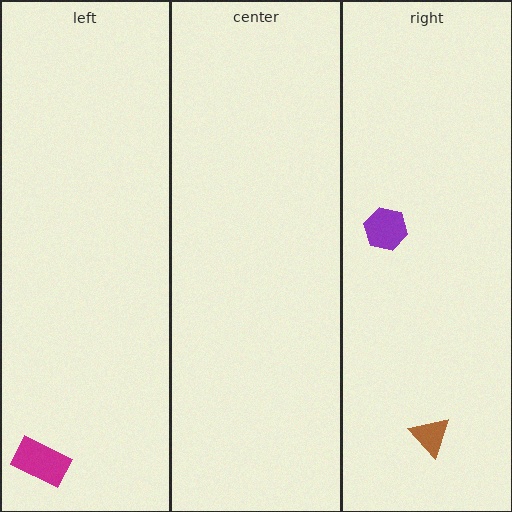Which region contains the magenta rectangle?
The left region.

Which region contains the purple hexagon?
The right region.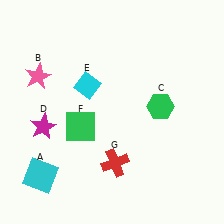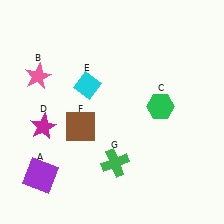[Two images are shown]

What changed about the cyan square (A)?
In Image 1, A is cyan. In Image 2, it changed to purple.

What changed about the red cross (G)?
In Image 1, G is red. In Image 2, it changed to green.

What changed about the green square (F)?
In Image 1, F is green. In Image 2, it changed to brown.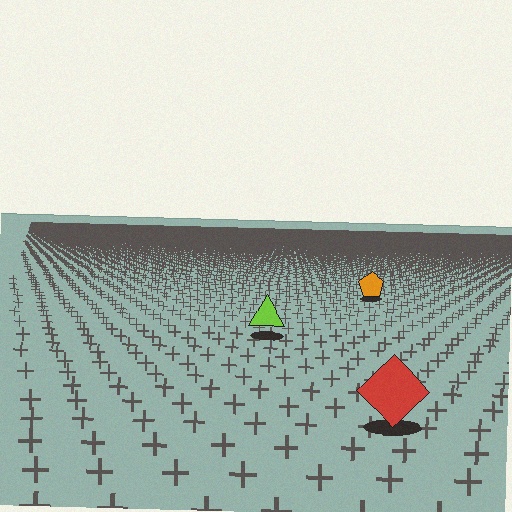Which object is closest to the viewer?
The red diamond is closest. The texture marks near it are larger and more spread out.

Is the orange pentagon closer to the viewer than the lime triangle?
No. The lime triangle is closer — you can tell from the texture gradient: the ground texture is coarser near it.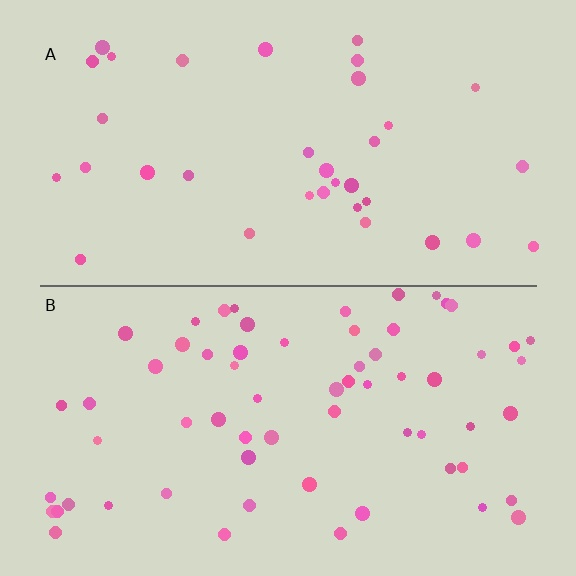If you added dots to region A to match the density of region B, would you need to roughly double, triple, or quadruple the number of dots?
Approximately double.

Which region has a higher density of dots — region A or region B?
B (the bottom).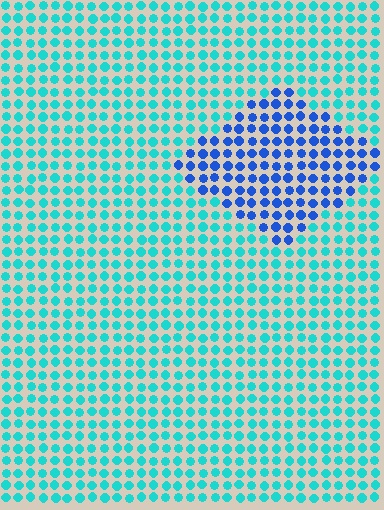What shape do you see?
I see a diamond.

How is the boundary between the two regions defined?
The boundary is defined purely by a slight shift in hue (about 45 degrees). Spacing, size, and orientation are identical on both sides.